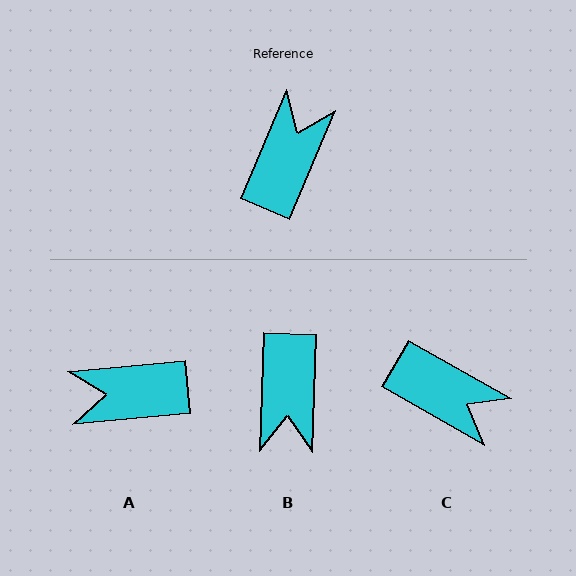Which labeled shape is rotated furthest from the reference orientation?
B, about 159 degrees away.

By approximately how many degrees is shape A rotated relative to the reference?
Approximately 118 degrees counter-clockwise.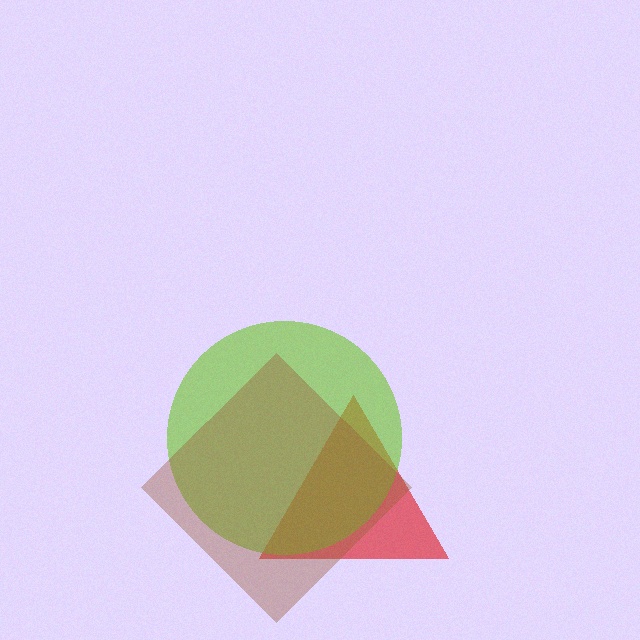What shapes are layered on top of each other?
The layered shapes are: a red triangle, a lime circle, a brown diamond.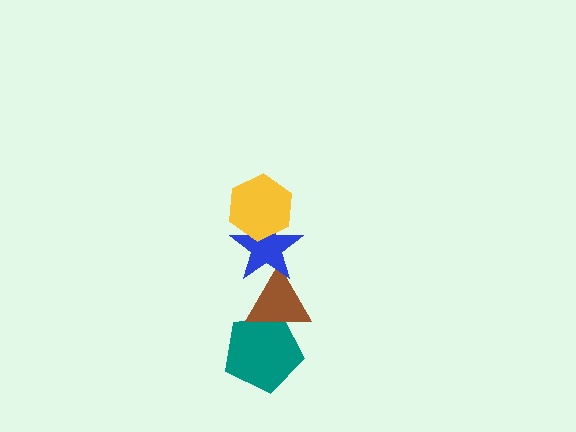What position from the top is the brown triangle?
The brown triangle is 3rd from the top.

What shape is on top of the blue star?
The yellow hexagon is on top of the blue star.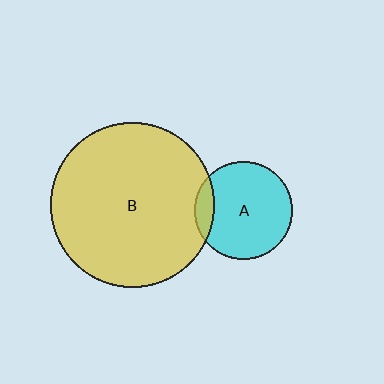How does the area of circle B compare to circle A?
Approximately 2.8 times.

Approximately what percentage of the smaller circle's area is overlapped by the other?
Approximately 10%.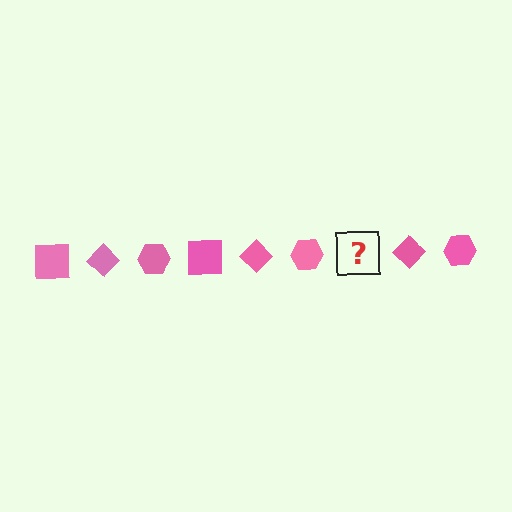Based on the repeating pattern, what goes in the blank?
The blank should be a pink square.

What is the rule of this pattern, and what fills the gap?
The rule is that the pattern cycles through square, diamond, hexagon shapes in pink. The gap should be filled with a pink square.